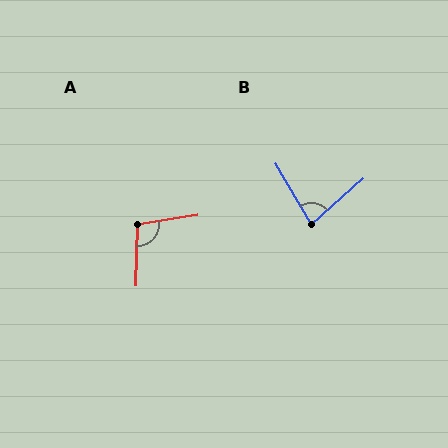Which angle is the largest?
A, at approximately 101 degrees.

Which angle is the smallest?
B, at approximately 79 degrees.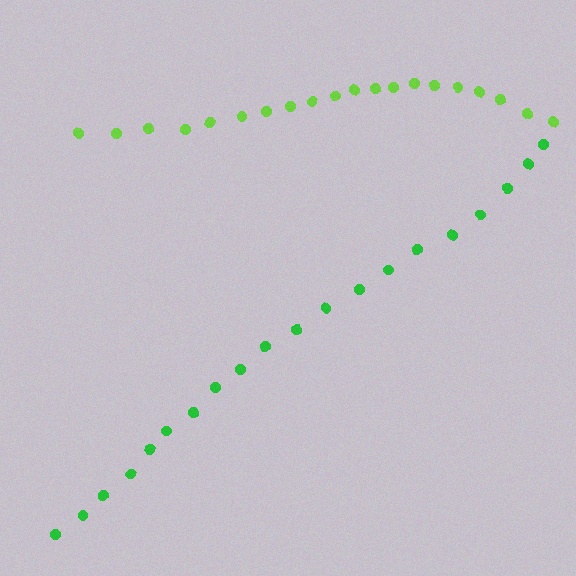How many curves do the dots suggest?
There are 2 distinct paths.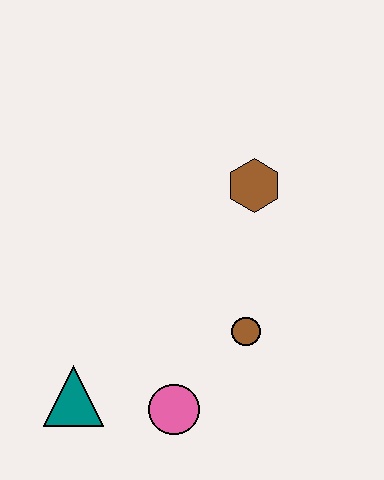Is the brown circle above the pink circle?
Yes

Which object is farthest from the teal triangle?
The brown hexagon is farthest from the teal triangle.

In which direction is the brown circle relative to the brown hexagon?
The brown circle is below the brown hexagon.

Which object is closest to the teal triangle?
The pink circle is closest to the teal triangle.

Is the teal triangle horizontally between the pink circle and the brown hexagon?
No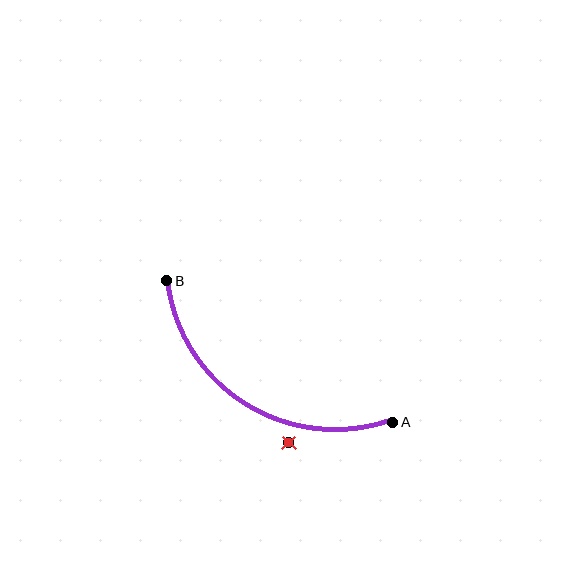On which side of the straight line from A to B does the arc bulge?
The arc bulges below the straight line connecting A and B.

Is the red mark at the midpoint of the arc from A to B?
No — the red mark does not lie on the arc at all. It sits slightly outside the curve.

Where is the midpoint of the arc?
The arc midpoint is the point on the curve farthest from the straight line joining A and B. It sits below that line.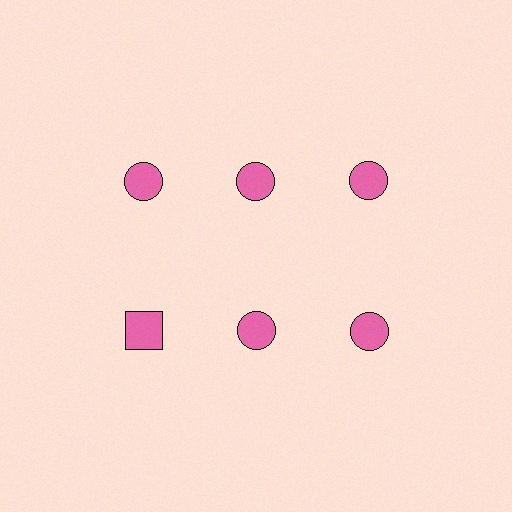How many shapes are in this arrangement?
There are 6 shapes arranged in a grid pattern.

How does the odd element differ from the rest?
It has a different shape: square instead of circle.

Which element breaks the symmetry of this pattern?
The pink square in the second row, leftmost column breaks the symmetry. All other shapes are pink circles.